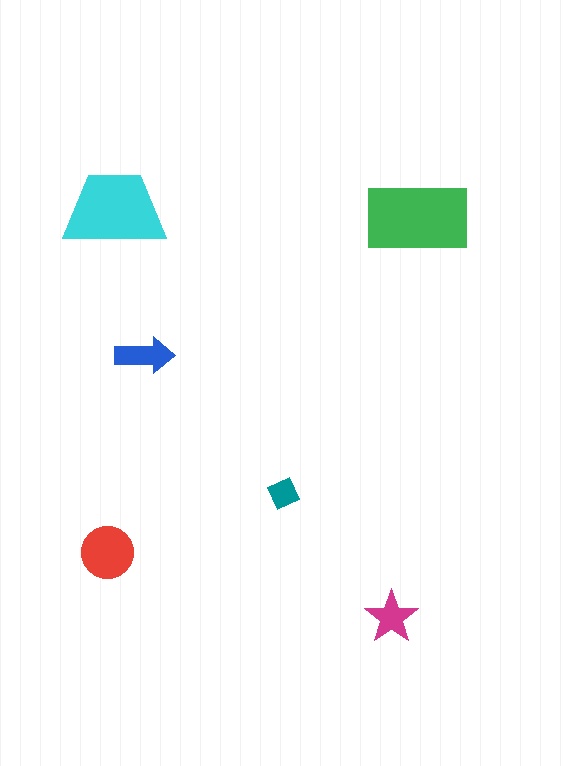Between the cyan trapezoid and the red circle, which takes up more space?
The cyan trapezoid.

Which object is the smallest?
The teal diamond.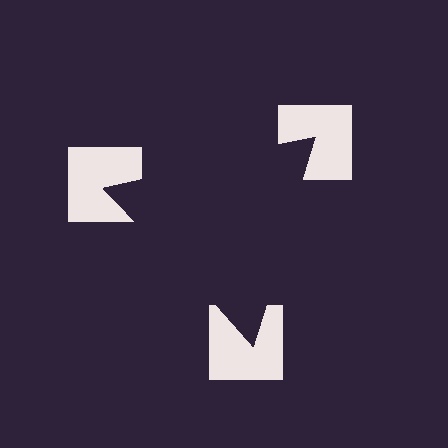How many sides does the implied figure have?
3 sides.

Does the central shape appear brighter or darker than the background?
It typically appears slightly darker than the background, even though no actual brightness change is drawn.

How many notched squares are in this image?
There are 3 — one at each vertex of the illusory triangle.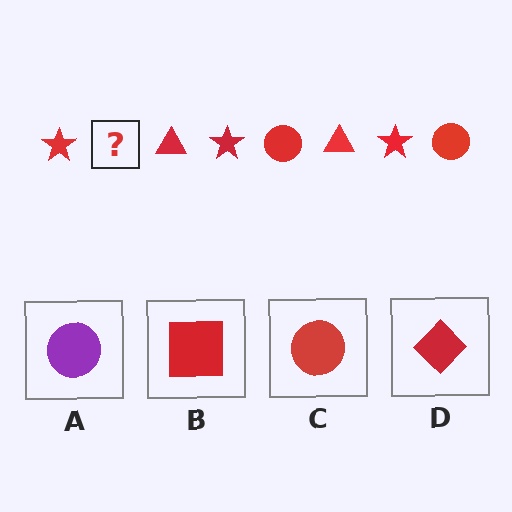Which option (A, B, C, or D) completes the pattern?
C.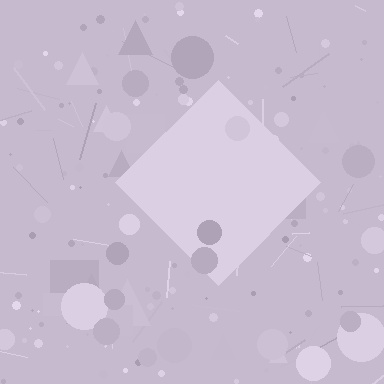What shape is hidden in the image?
A diamond is hidden in the image.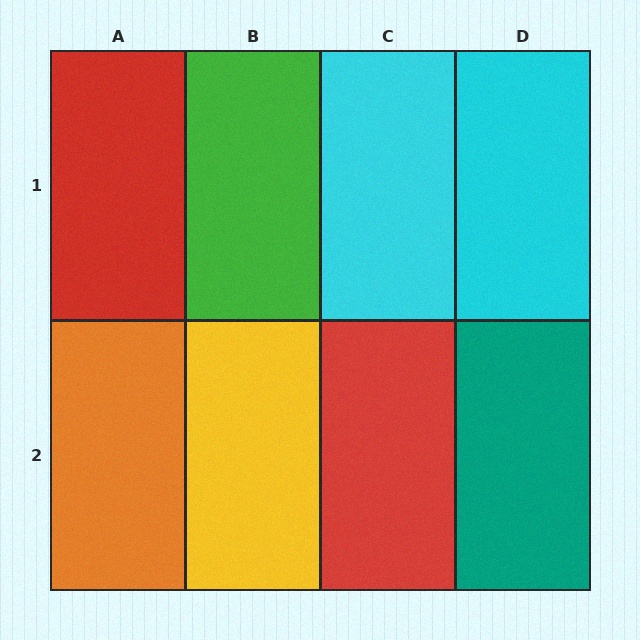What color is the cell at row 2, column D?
Teal.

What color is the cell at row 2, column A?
Orange.